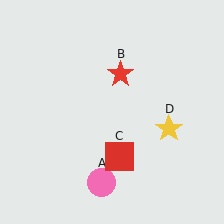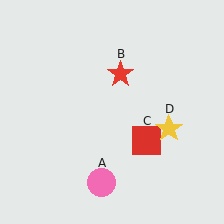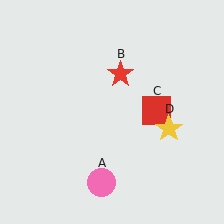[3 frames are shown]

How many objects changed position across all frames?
1 object changed position: red square (object C).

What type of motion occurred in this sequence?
The red square (object C) rotated counterclockwise around the center of the scene.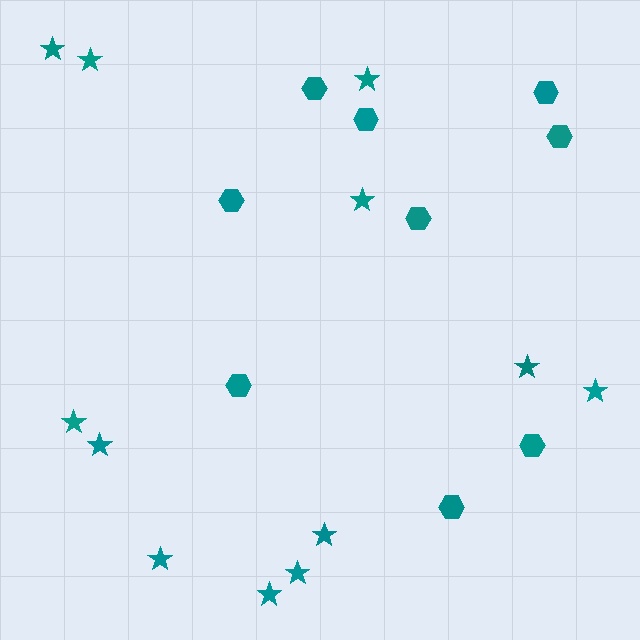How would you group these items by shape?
There are 2 groups: one group of stars (12) and one group of hexagons (9).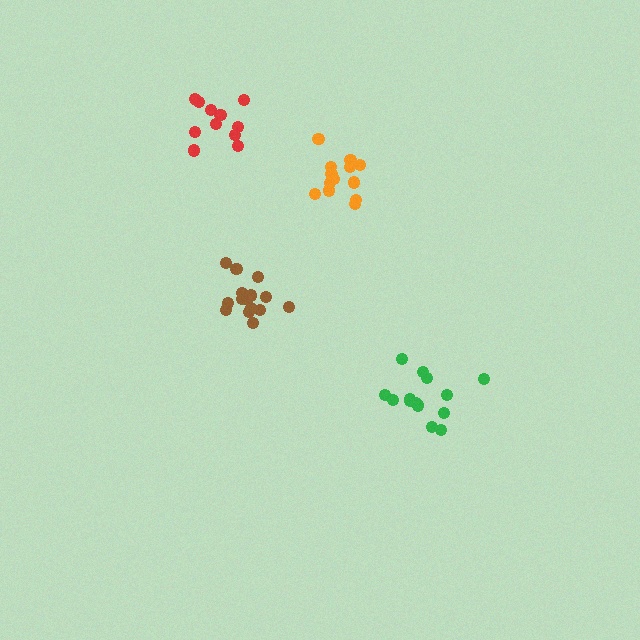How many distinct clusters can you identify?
There are 4 distinct clusters.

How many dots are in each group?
Group 1: 12 dots, Group 2: 15 dots, Group 3: 15 dots, Group 4: 13 dots (55 total).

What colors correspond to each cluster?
The clusters are colored: red, brown, green, orange.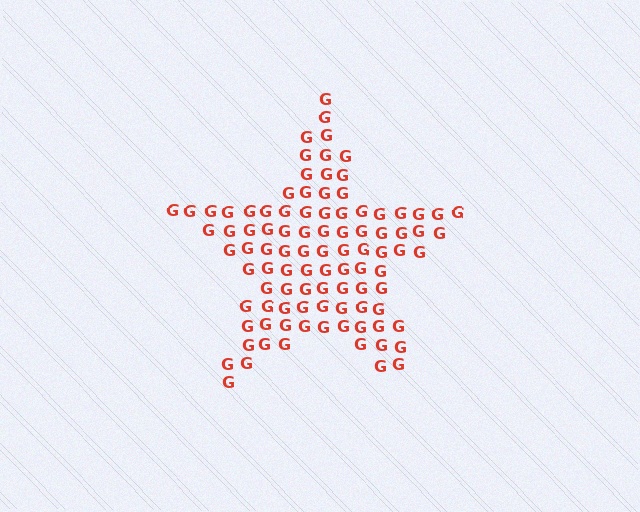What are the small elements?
The small elements are letter G's.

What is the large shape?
The large shape is a star.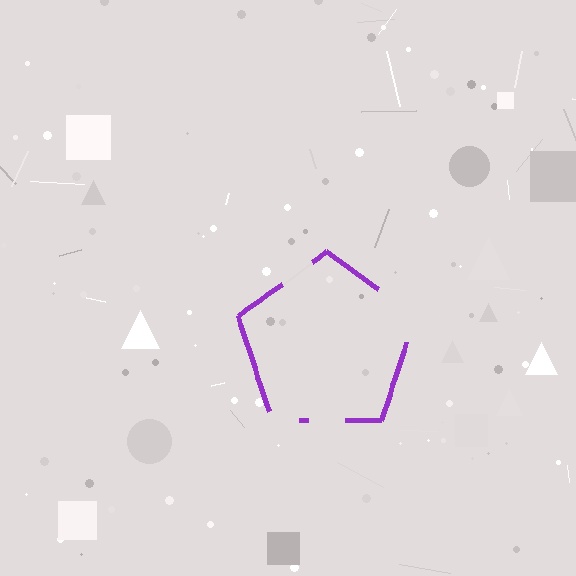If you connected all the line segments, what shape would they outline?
They would outline a pentagon.